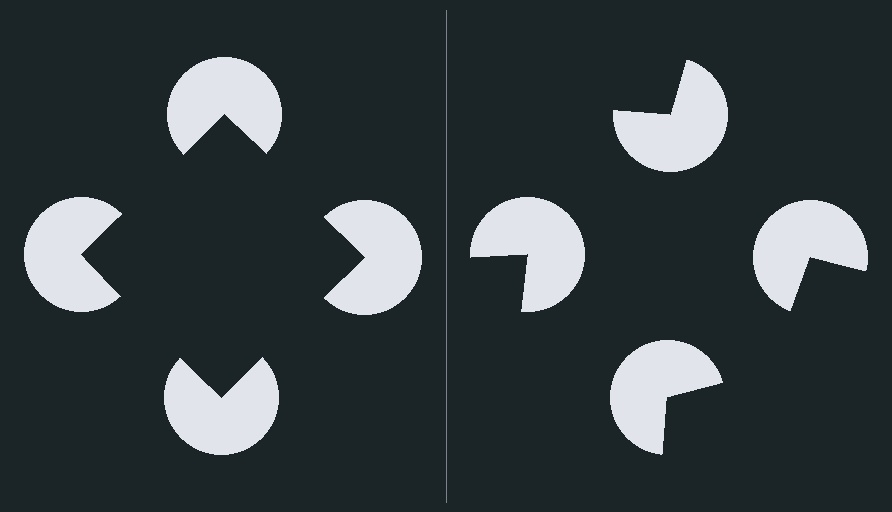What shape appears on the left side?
An illusory square.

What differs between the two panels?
The pac-man discs are positioned identically on both sides; only the wedge orientations differ. On the left they align to a square; on the right they are misaligned.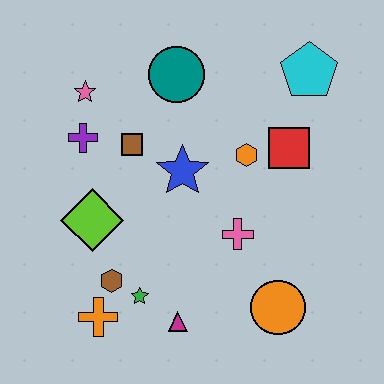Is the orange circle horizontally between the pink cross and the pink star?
No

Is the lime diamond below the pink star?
Yes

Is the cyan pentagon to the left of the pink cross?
No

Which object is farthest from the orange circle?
The pink star is farthest from the orange circle.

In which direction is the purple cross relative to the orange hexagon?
The purple cross is to the left of the orange hexagon.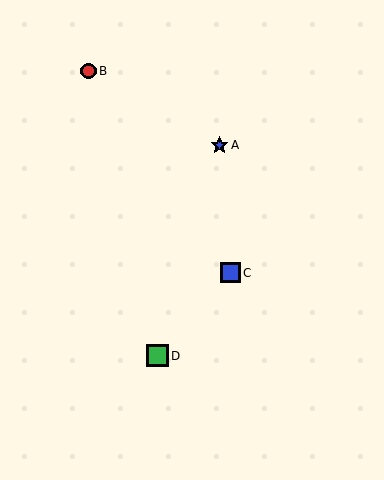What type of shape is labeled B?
Shape B is a red circle.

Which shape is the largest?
The green square (labeled D) is the largest.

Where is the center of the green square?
The center of the green square is at (157, 356).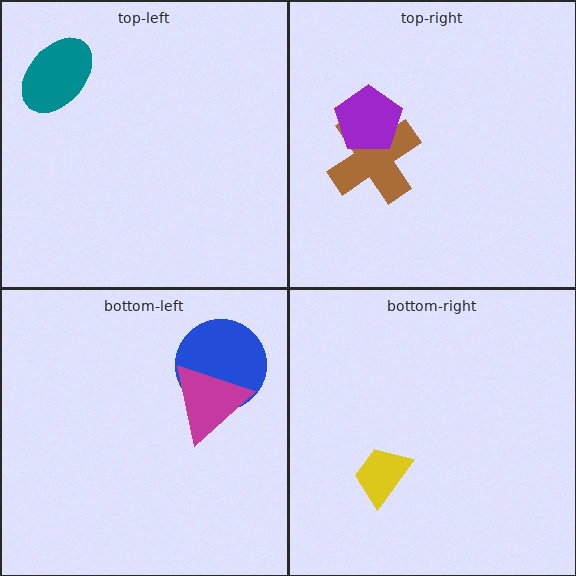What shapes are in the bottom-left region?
The blue circle, the magenta triangle.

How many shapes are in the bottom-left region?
2.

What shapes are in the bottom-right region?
The yellow trapezoid.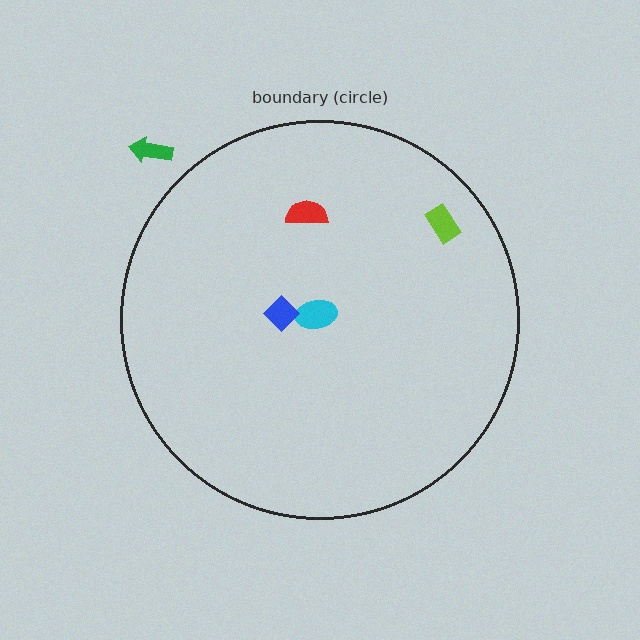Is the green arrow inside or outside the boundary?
Outside.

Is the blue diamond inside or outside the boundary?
Inside.